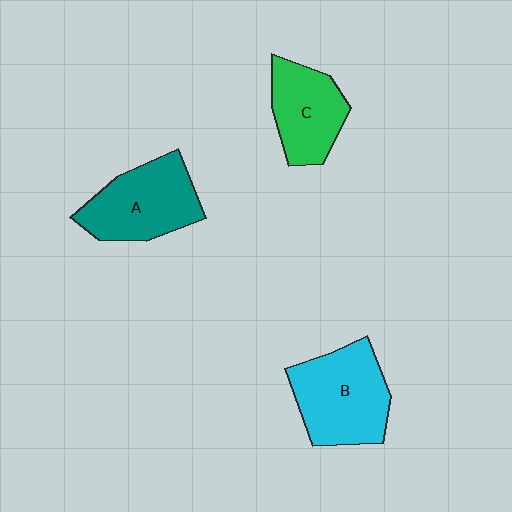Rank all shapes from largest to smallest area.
From largest to smallest: B (cyan), A (teal), C (green).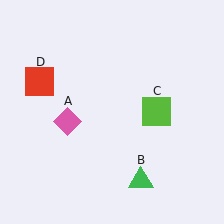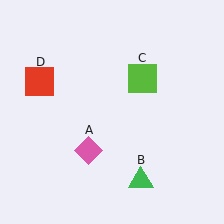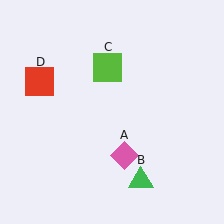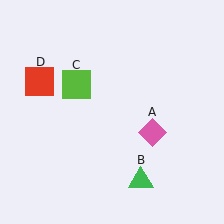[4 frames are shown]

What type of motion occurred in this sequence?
The pink diamond (object A), lime square (object C) rotated counterclockwise around the center of the scene.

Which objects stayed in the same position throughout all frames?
Green triangle (object B) and red square (object D) remained stationary.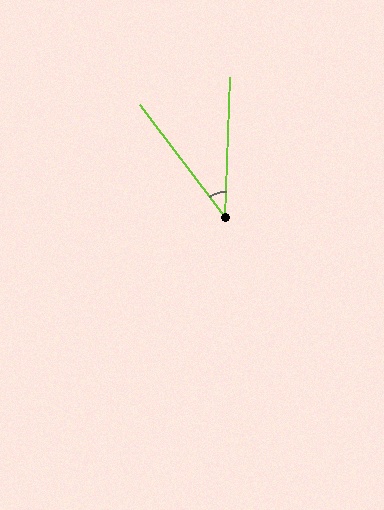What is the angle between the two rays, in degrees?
Approximately 39 degrees.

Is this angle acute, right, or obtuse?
It is acute.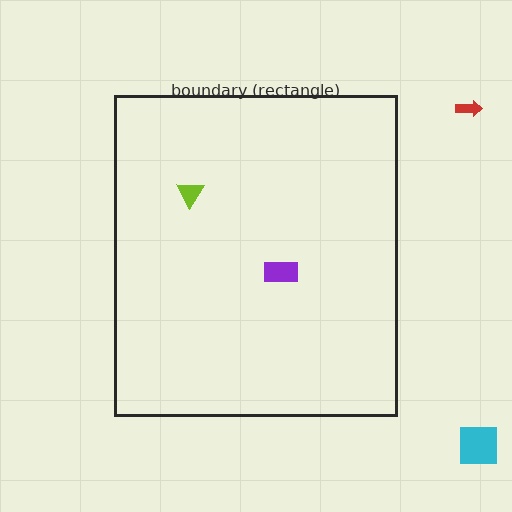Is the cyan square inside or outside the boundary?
Outside.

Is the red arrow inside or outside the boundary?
Outside.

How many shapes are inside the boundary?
2 inside, 2 outside.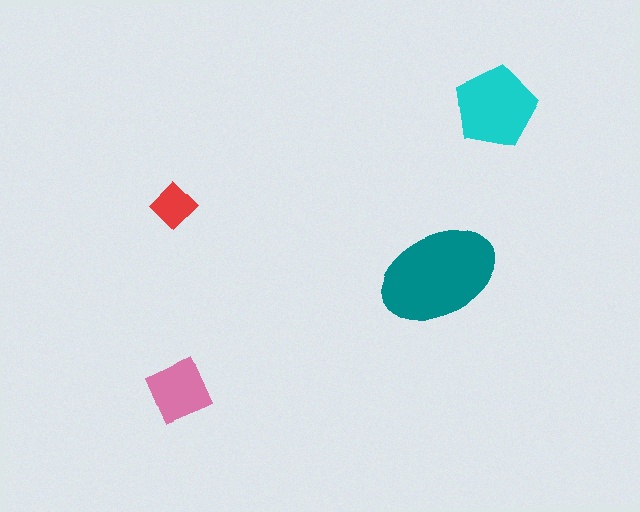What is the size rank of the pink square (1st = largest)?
3rd.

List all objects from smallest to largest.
The red diamond, the pink square, the cyan pentagon, the teal ellipse.